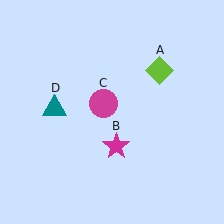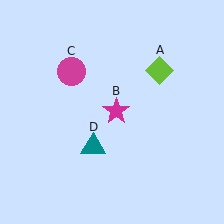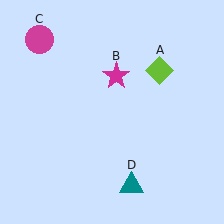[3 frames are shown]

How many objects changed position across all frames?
3 objects changed position: magenta star (object B), magenta circle (object C), teal triangle (object D).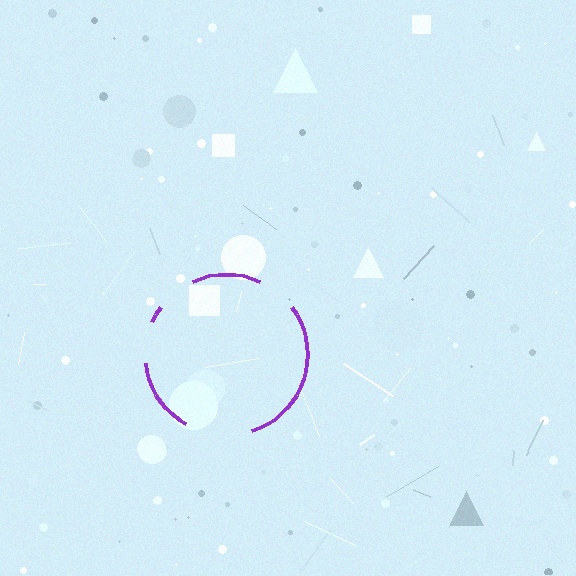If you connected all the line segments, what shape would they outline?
They would outline a circle.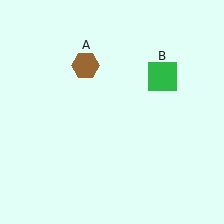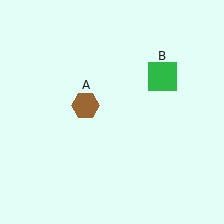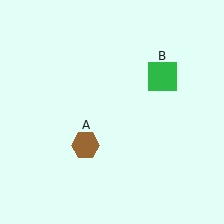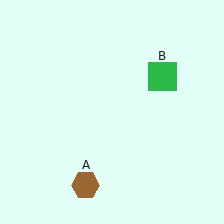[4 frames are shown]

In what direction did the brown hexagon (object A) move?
The brown hexagon (object A) moved down.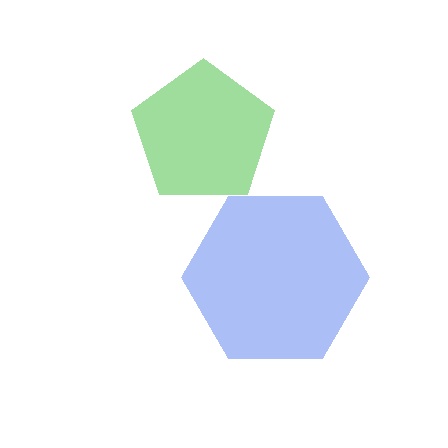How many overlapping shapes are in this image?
There are 2 overlapping shapes in the image.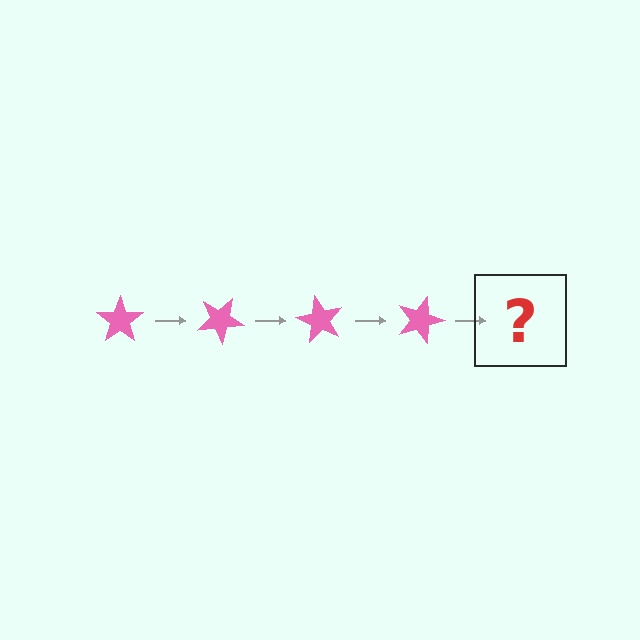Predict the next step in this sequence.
The next step is a pink star rotated 120 degrees.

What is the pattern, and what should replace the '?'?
The pattern is that the star rotates 30 degrees each step. The '?' should be a pink star rotated 120 degrees.